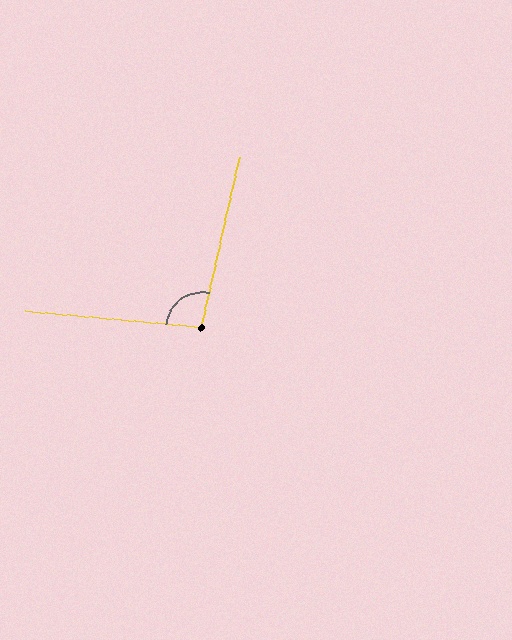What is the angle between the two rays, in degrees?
Approximately 98 degrees.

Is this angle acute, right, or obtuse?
It is obtuse.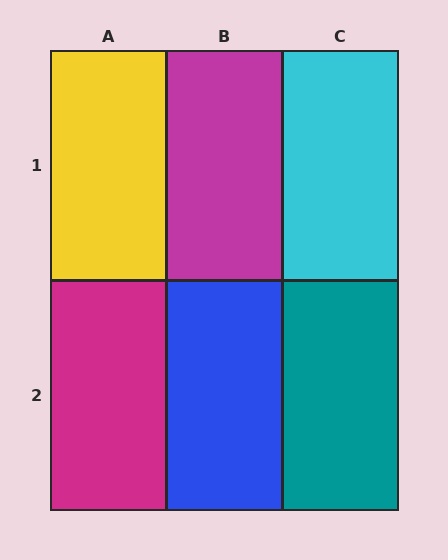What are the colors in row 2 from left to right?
Magenta, blue, teal.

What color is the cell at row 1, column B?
Magenta.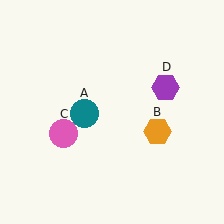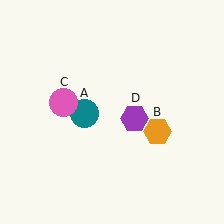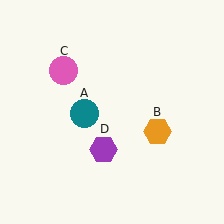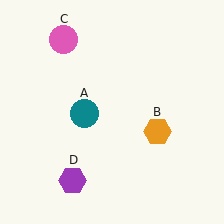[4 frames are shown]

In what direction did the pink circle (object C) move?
The pink circle (object C) moved up.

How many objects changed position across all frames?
2 objects changed position: pink circle (object C), purple hexagon (object D).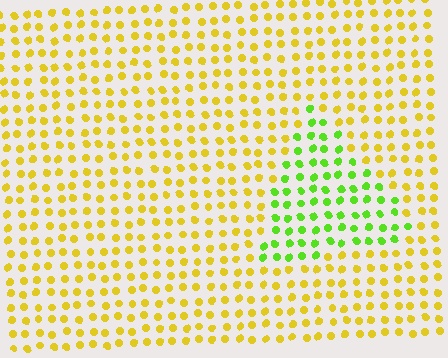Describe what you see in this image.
The image is filled with small yellow elements in a uniform arrangement. A triangle-shaped region is visible where the elements are tinted to a slightly different hue, forming a subtle color boundary.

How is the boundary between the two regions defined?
The boundary is defined purely by a slight shift in hue (about 51 degrees). Spacing, size, and orientation are identical on both sides.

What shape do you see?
I see a triangle.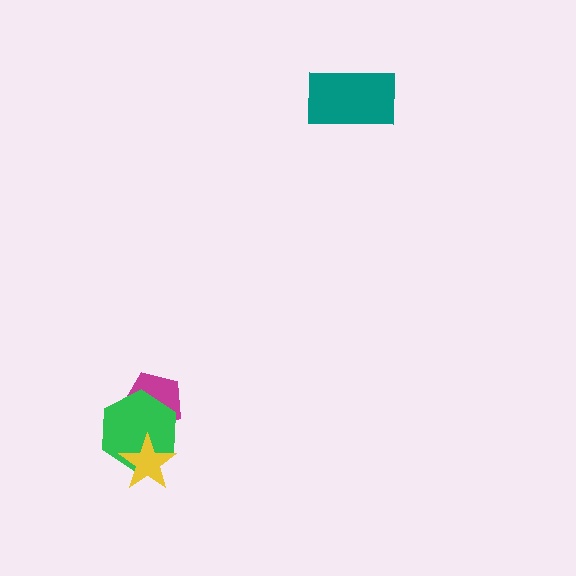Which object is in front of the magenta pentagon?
The green hexagon is in front of the magenta pentagon.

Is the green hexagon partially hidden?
Yes, it is partially covered by another shape.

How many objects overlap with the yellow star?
1 object overlaps with the yellow star.